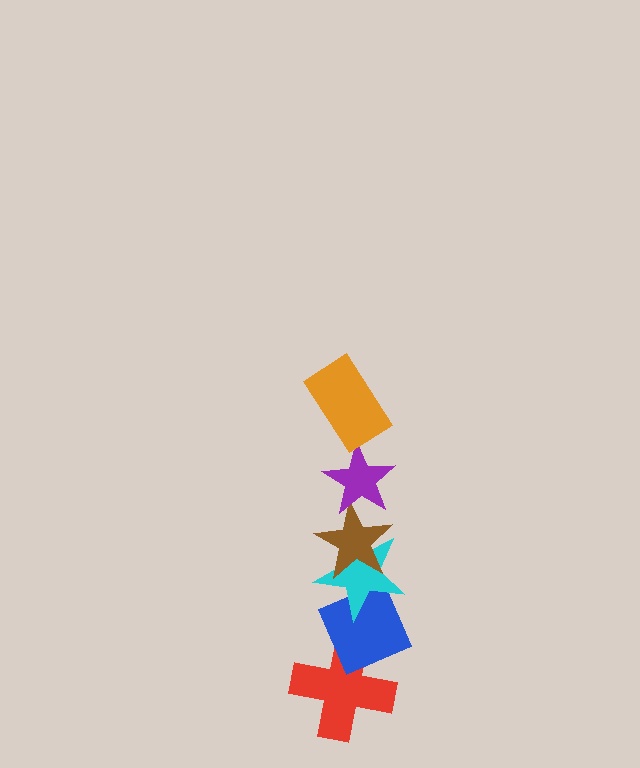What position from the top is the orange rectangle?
The orange rectangle is 1st from the top.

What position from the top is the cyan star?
The cyan star is 4th from the top.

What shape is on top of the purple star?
The orange rectangle is on top of the purple star.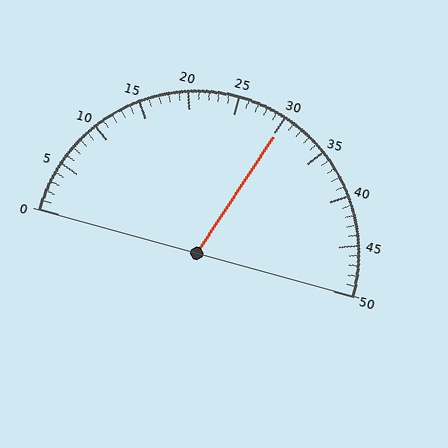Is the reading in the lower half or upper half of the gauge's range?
The reading is in the upper half of the range (0 to 50).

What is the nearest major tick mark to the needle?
The nearest major tick mark is 30.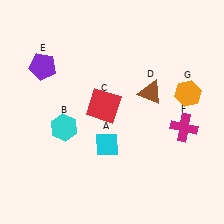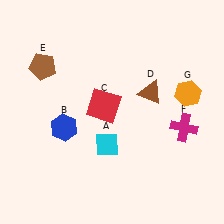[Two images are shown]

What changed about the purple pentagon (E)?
In Image 1, E is purple. In Image 2, it changed to brown.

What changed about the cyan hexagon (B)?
In Image 1, B is cyan. In Image 2, it changed to blue.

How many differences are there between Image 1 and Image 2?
There are 2 differences between the two images.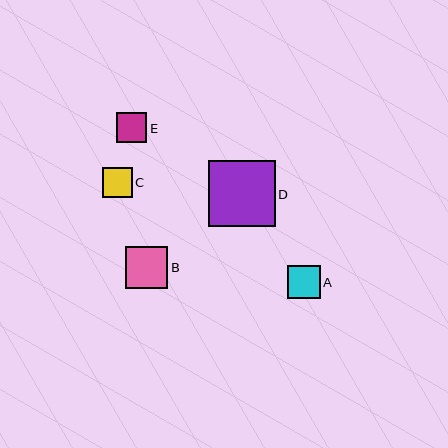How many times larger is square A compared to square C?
Square A is approximately 1.1 times the size of square C.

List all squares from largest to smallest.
From largest to smallest: D, B, A, E, C.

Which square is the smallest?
Square C is the smallest with a size of approximately 29 pixels.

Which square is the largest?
Square D is the largest with a size of approximately 67 pixels.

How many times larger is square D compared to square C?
Square D is approximately 2.3 times the size of square C.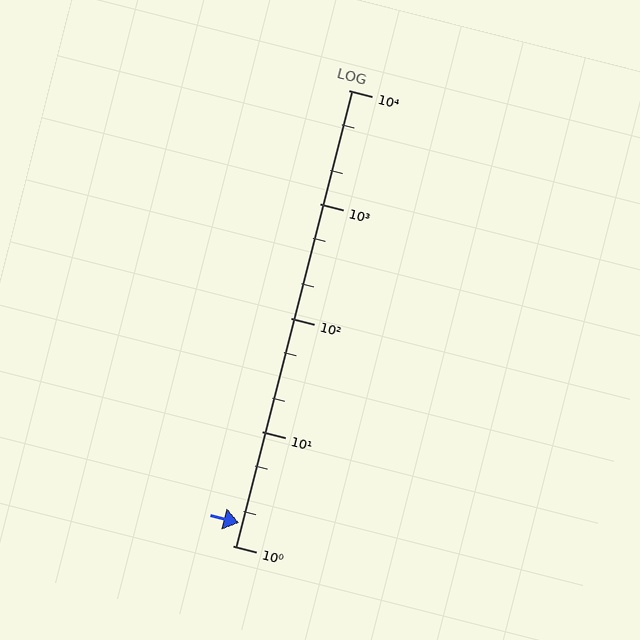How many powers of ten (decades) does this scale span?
The scale spans 4 decades, from 1 to 10000.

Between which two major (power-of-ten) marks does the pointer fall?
The pointer is between 1 and 10.